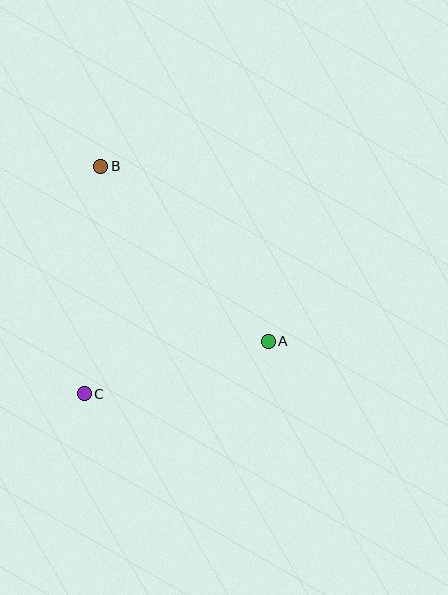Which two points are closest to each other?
Points A and C are closest to each other.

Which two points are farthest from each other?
Points A and B are farthest from each other.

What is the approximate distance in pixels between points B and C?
The distance between B and C is approximately 228 pixels.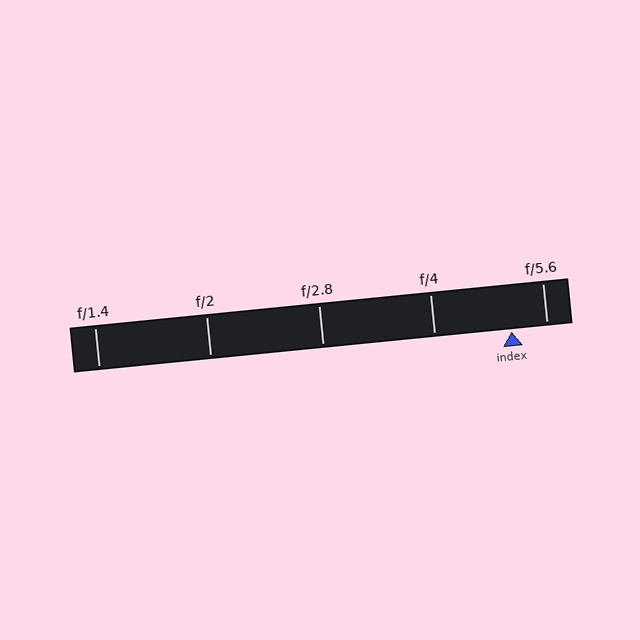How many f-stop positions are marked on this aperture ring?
There are 5 f-stop positions marked.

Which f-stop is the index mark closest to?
The index mark is closest to f/5.6.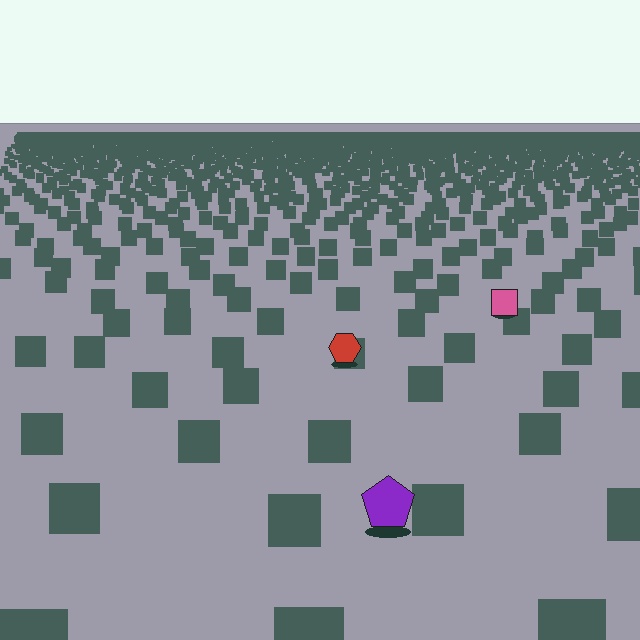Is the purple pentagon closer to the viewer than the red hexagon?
Yes. The purple pentagon is closer — you can tell from the texture gradient: the ground texture is coarser near it.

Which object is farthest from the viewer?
The pink square is farthest from the viewer. It appears smaller and the ground texture around it is denser.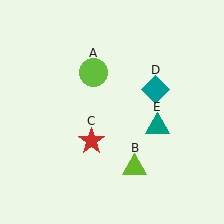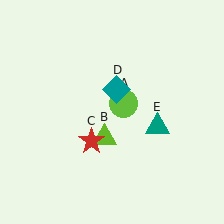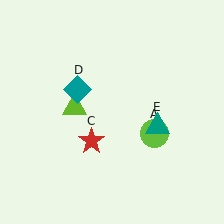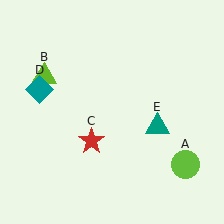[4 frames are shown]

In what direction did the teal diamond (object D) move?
The teal diamond (object D) moved left.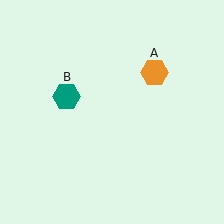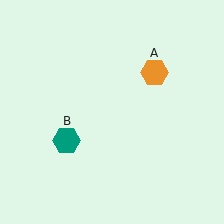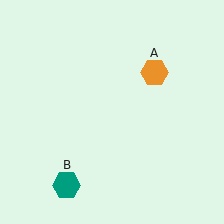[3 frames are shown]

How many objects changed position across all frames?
1 object changed position: teal hexagon (object B).